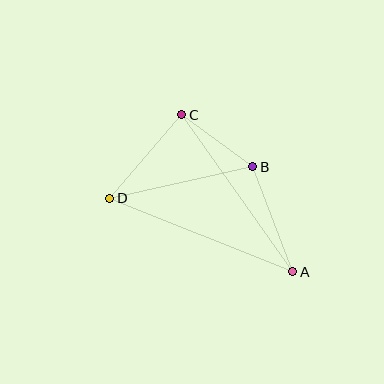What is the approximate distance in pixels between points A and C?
The distance between A and C is approximately 192 pixels.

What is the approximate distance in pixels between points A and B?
The distance between A and B is approximately 112 pixels.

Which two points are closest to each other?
Points B and C are closest to each other.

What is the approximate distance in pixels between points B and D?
The distance between B and D is approximately 146 pixels.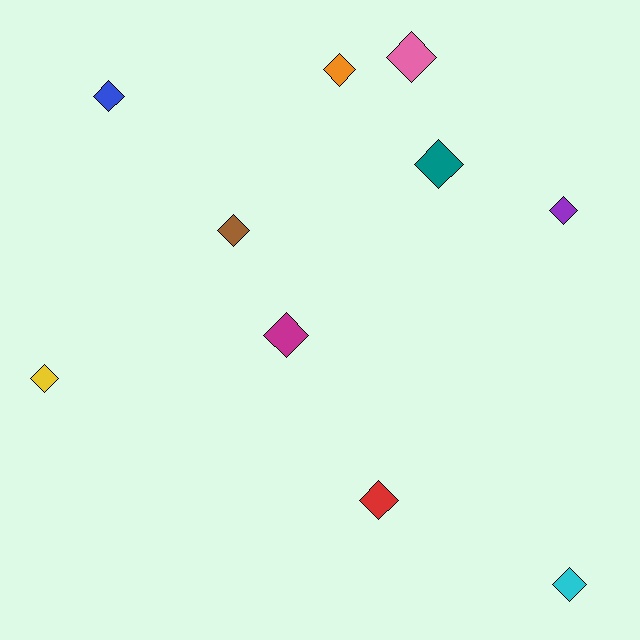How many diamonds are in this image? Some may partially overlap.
There are 10 diamonds.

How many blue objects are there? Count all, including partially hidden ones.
There is 1 blue object.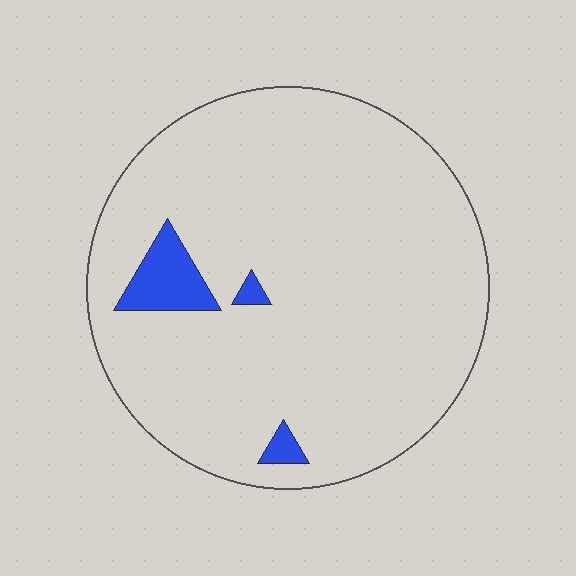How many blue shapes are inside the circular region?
3.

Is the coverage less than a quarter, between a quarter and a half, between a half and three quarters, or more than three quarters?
Less than a quarter.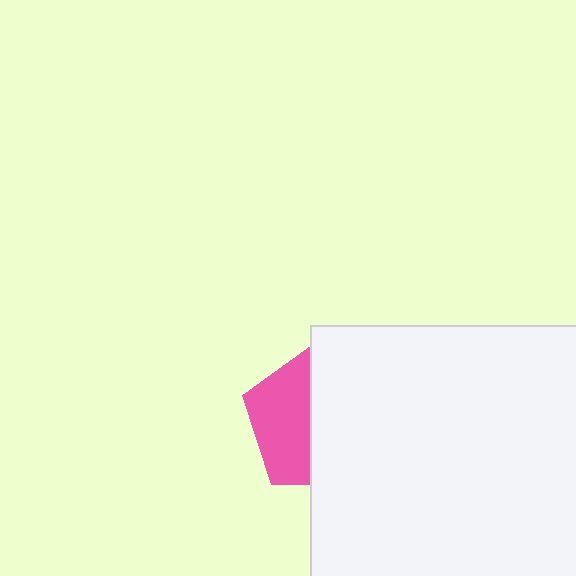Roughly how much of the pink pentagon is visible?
A small part of it is visible (roughly 42%).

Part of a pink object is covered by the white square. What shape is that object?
It is a pentagon.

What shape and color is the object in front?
The object in front is a white square.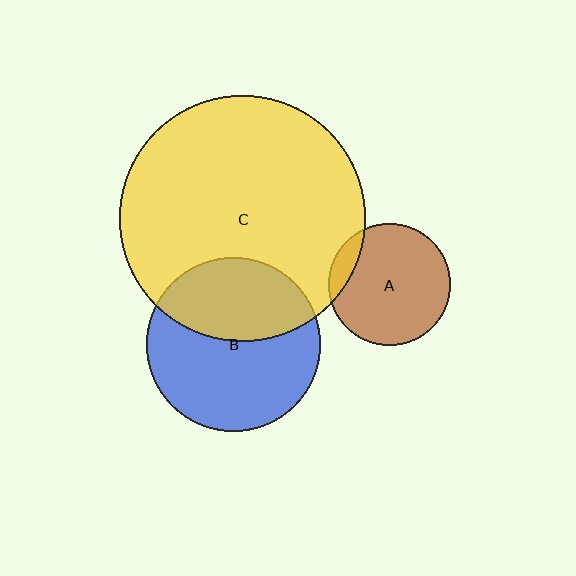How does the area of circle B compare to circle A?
Approximately 2.0 times.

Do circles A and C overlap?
Yes.